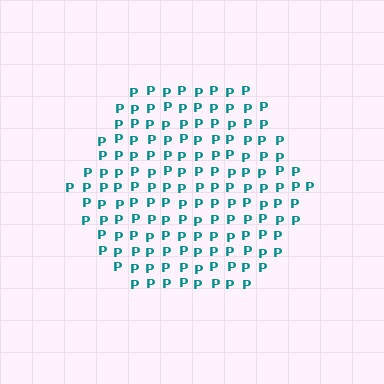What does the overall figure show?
The overall figure shows a hexagon.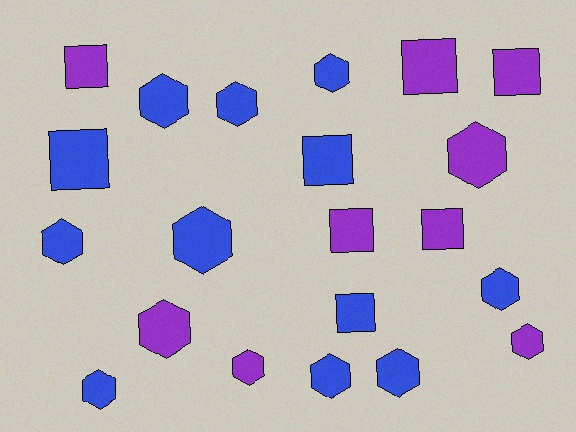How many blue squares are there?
There are 3 blue squares.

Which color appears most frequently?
Blue, with 12 objects.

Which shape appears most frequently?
Hexagon, with 13 objects.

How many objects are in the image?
There are 21 objects.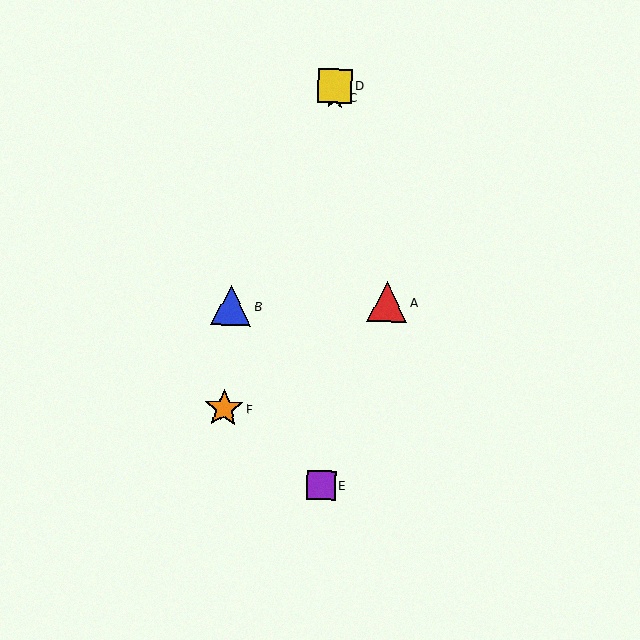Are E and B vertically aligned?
No, E is at x≈321 and B is at x≈231.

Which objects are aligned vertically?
Objects C, D, E are aligned vertically.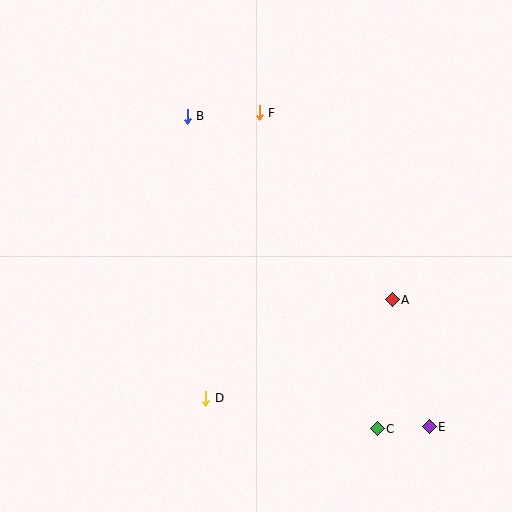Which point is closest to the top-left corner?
Point B is closest to the top-left corner.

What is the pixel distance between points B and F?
The distance between B and F is 72 pixels.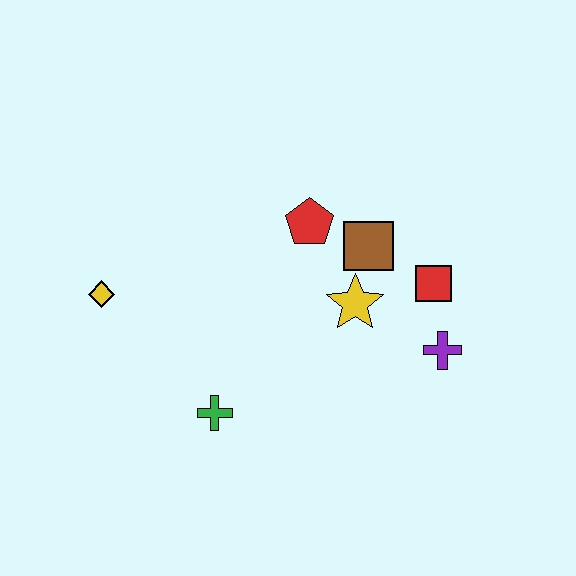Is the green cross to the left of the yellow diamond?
No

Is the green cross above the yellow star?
No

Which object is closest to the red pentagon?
The brown square is closest to the red pentagon.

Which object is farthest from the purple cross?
The yellow diamond is farthest from the purple cross.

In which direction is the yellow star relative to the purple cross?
The yellow star is to the left of the purple cross.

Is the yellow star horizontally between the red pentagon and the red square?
Yes